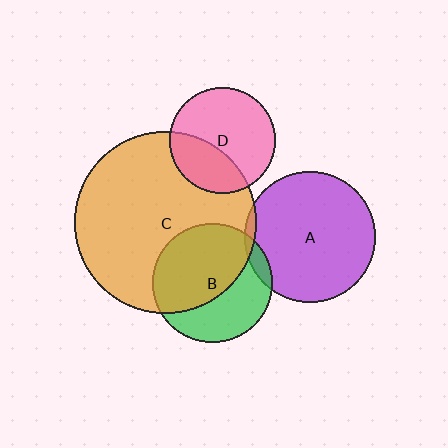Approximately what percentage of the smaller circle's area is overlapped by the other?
Approximately 5%.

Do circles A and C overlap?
Yes.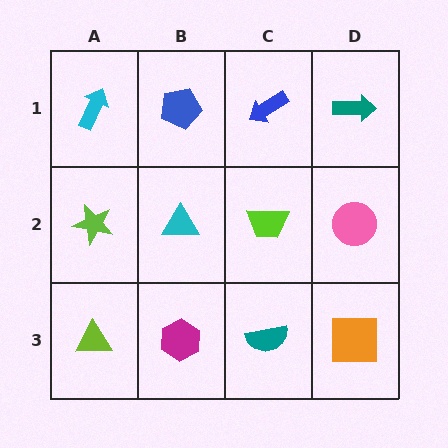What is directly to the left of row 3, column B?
A lime triangle.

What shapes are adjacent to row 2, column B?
A blue pentagon (row 1, column B), a magenta hexagon (row 3, column B), a lime star (row 2, column A), a lime trapezoid (row 2, column C).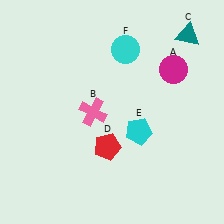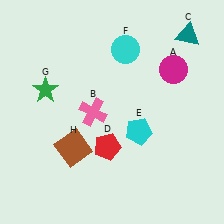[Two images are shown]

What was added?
A green star (G), a brown square (H) were added in Image 2.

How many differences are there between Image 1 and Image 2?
There are 2 differences between the two images.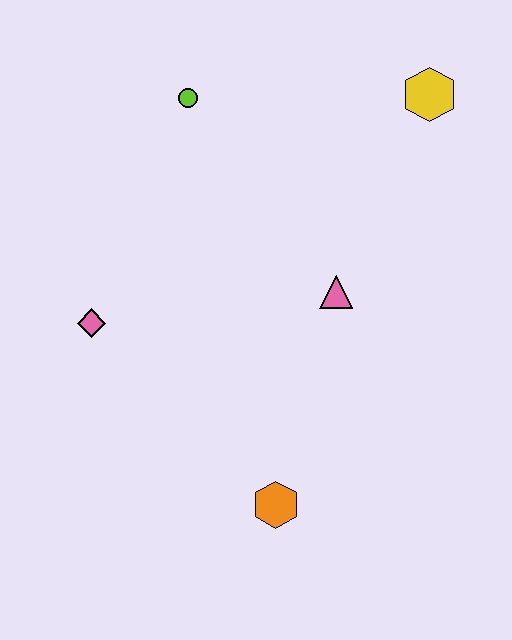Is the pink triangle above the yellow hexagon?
No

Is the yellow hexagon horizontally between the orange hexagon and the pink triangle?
No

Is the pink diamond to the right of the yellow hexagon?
No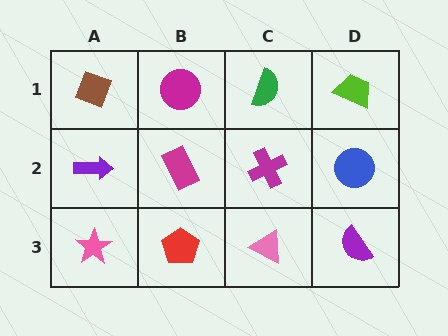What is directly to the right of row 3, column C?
A purple semicircle.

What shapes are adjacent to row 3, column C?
A magenta cross (row 2, column C), a red pentagon (row 3, column B), a purple semicircle (row 3, column D).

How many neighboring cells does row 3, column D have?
2.